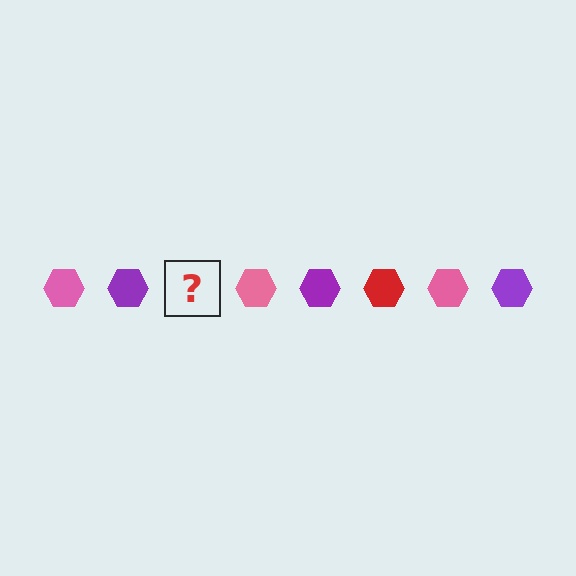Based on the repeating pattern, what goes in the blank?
The blank should be a red hexagon.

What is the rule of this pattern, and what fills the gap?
The rule is that the pattern cycles through pink, purple, red hexagons. The gap should be filled with a red hexagon.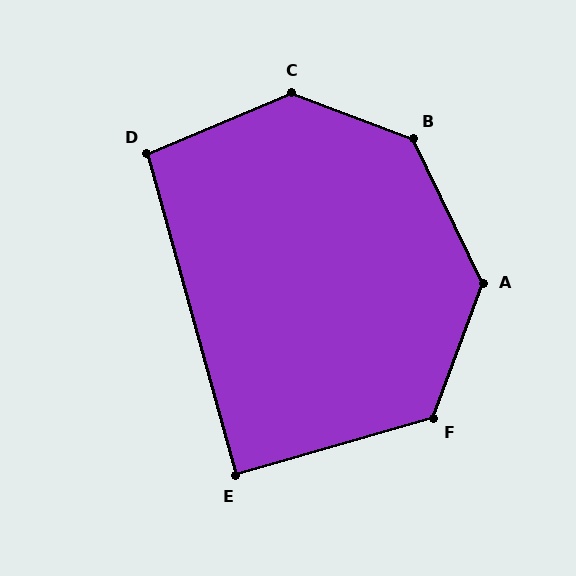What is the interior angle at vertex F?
Approximately 126 degrees (obtuse).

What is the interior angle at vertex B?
Approximately 136 degrees (obtuse).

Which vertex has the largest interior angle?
C, at approximately 137 degrees.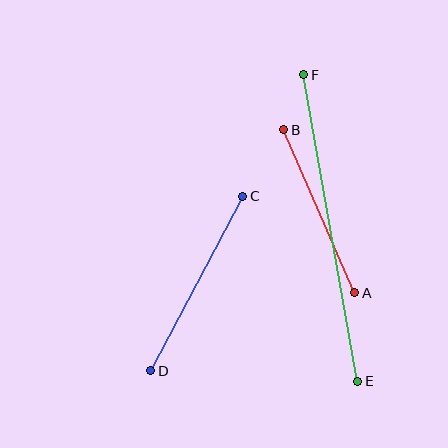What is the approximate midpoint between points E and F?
The midpoint is at approximately (331, 228) pixels.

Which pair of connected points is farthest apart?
Points E and F are farthest apart.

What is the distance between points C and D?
The distance is approximately 198 pixels.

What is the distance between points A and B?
The distance is approximately 178 pixels.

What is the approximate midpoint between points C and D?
The midpoint is at approximately (197, 284) pixels.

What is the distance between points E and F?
The distance is approximately 311 pixels.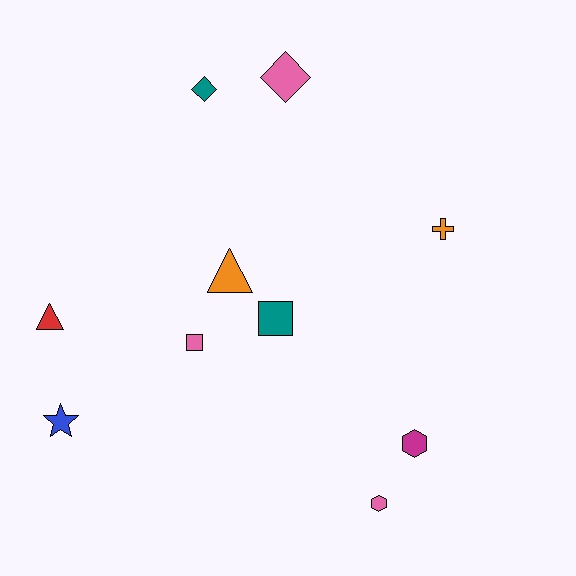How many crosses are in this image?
There is 1 cross.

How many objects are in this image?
There are 10 objects.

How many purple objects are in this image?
There are no purple objects.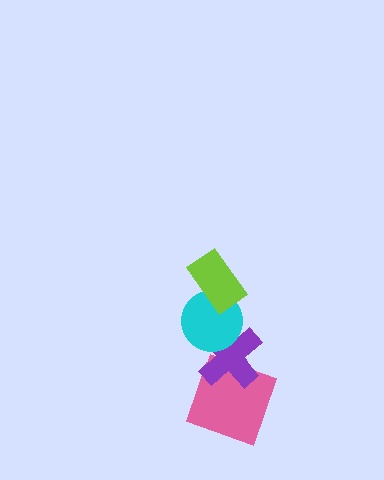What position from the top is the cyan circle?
The cyan circle is 2nd from the top.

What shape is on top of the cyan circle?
The lime rectangle is on top of the cyan circle.